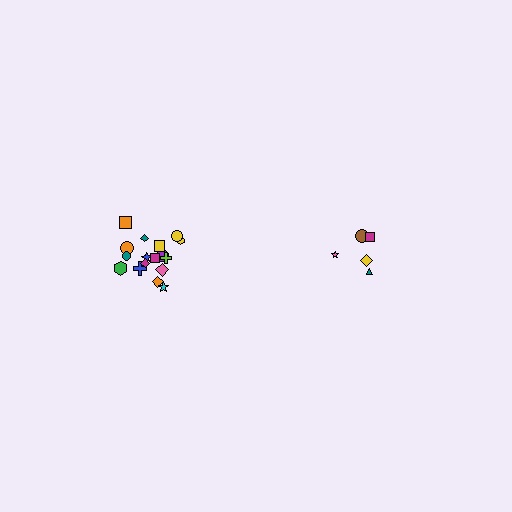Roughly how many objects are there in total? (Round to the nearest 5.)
Roughly 25 objects in total.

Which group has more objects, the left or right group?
The left group.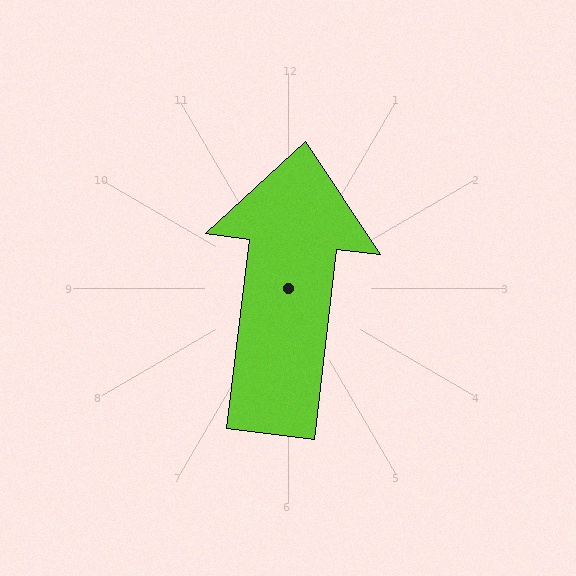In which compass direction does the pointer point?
North.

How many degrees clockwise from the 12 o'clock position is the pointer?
Approximately 7 degrees.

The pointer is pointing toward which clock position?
Roughly 12 o'clock.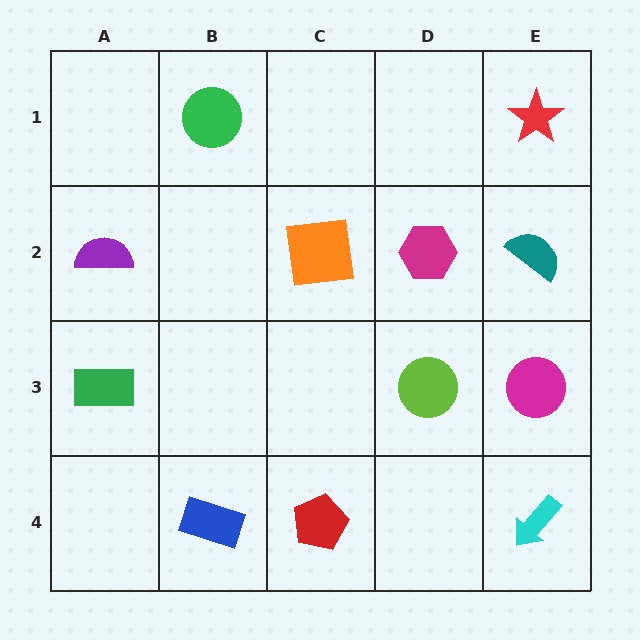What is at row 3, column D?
A lime circle.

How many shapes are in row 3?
3 shapes.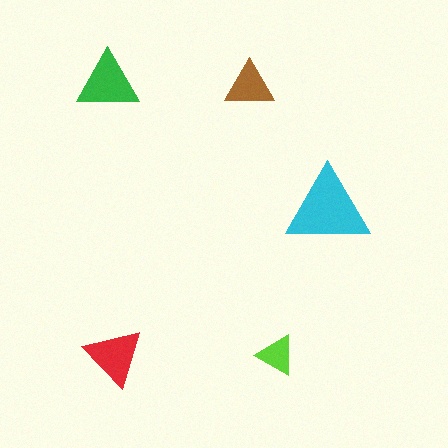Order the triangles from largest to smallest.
the cyan one, the green one, the red one, the brown one, the lime one.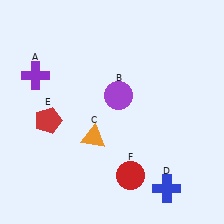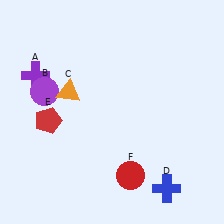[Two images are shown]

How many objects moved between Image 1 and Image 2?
2 objects moved between the two images.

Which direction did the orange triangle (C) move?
The orange triangle (C) moved up.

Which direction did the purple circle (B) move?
The purple circle (B) moved left.